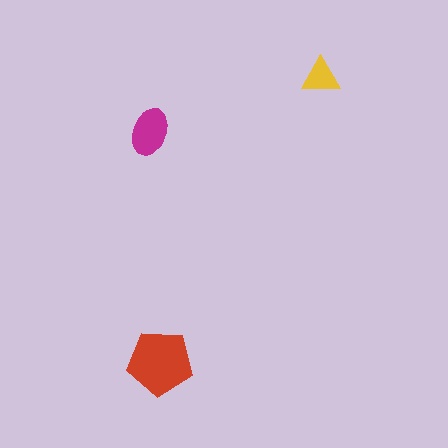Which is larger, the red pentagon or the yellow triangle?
The red pentagon.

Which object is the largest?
The red pentagon.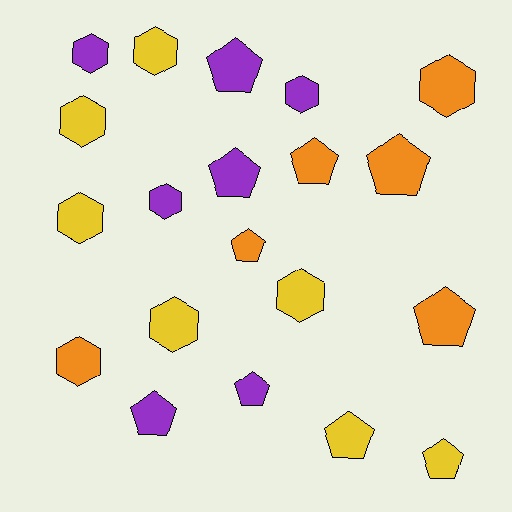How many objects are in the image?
There are 20 objects.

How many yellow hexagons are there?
There are 5 yellow hexagons.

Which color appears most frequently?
Yellow, with 7 objects.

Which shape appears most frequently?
Hexagon, with 10 objects.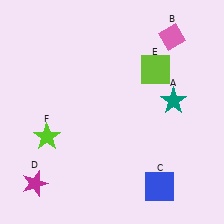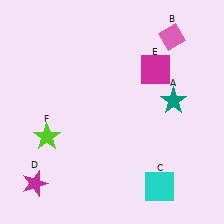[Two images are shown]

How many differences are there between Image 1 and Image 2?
There are 2 differences between the two images.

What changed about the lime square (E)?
In Image 1, E is lime. In Image 2, it changed to magenta.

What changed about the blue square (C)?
In Image 1, C is blue. In Image 2, it changed to cyan.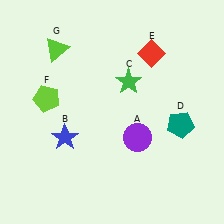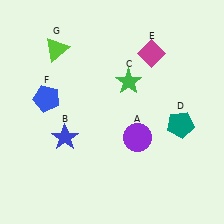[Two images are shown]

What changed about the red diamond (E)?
In Image 1, E is red. In Image 2, it changed to magenta.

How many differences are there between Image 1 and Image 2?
There are 2 differences between the two images.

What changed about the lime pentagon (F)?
In Image 1, F is lime. In Image 2, it changed to blue.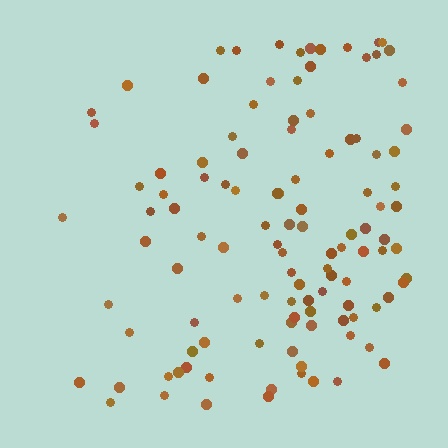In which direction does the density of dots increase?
From left to right, with the right side densest.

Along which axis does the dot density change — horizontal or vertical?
Horizontal.